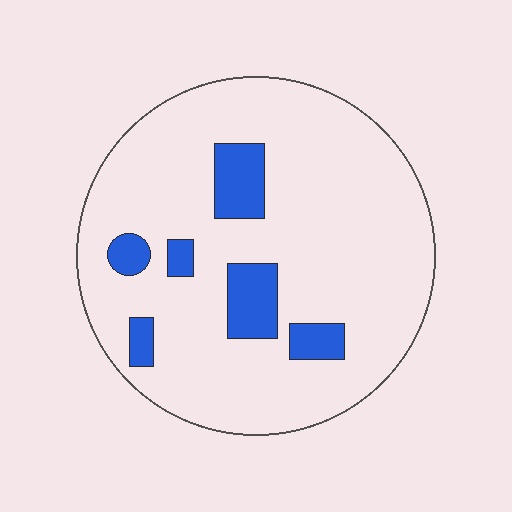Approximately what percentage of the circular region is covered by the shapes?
Approximately 15%.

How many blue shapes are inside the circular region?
6.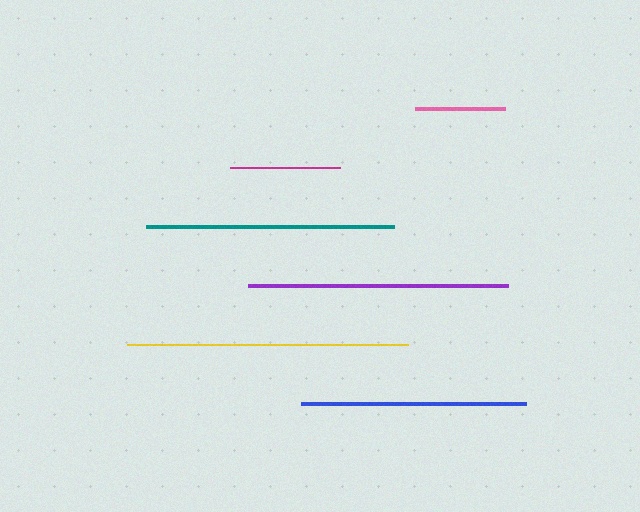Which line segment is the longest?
The yellow line is the longest at approximately 281 pixels.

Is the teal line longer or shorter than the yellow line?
The yellow line is longer than the teal line.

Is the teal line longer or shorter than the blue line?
The teal line is longer than the blue line.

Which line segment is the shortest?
The pink line is the shortest at approximately 90 pixels.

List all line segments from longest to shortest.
From longest to shortest: yellow, purple, teal, blue, magenta, pink.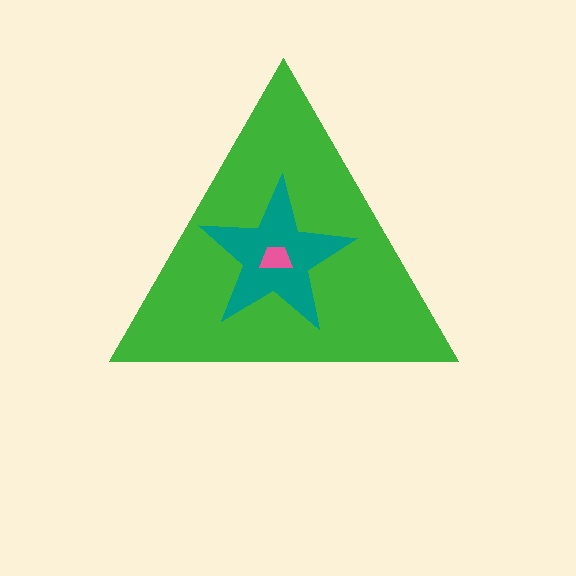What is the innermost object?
The pink trapezoid.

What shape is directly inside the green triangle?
The teal star.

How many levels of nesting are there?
3.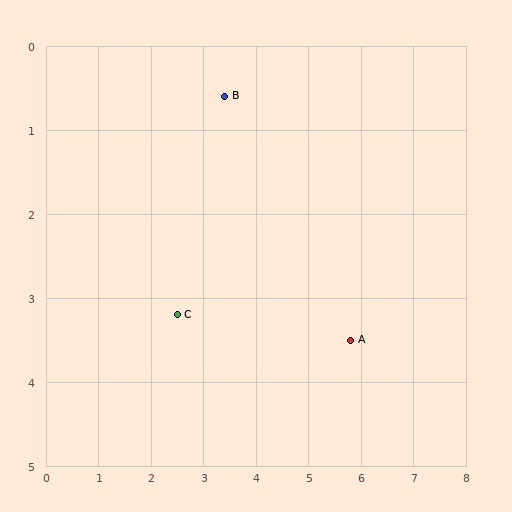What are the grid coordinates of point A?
Point A is at approximately (5.8, 3.5).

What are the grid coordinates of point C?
Point C is at approximately (2.5, 3.2).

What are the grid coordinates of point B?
Point B is at approximately (3.4, 0.6).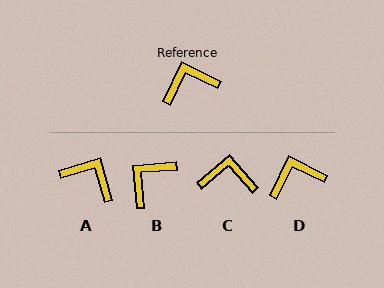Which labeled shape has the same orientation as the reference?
D.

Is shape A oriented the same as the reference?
No, it is off by about 48 degrees.